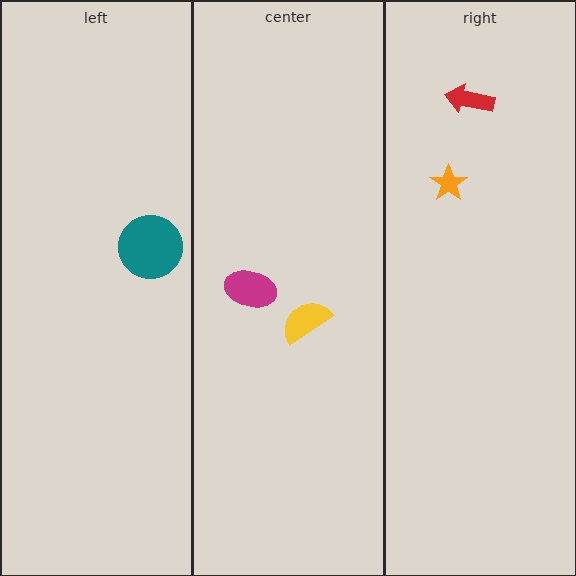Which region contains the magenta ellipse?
The center region.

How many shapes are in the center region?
2.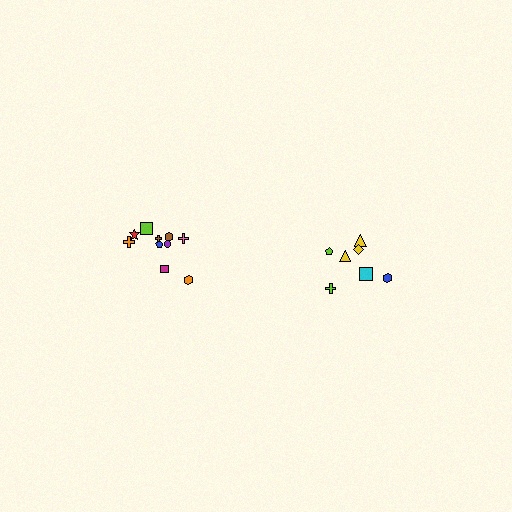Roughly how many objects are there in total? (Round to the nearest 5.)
Roughly 15 objects in total.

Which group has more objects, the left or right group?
The left group.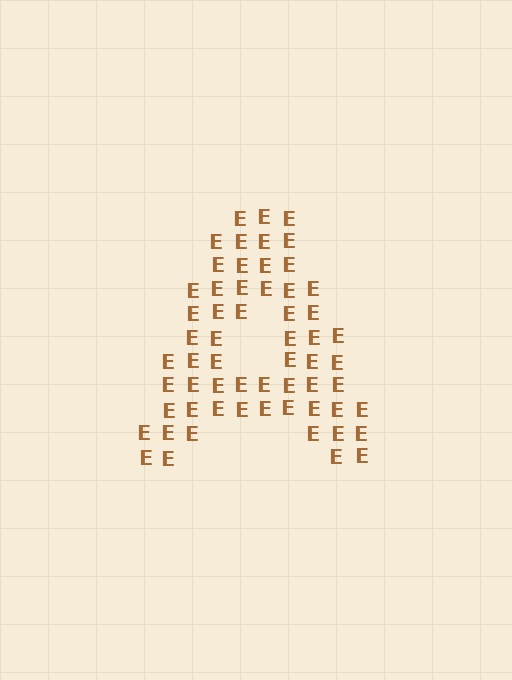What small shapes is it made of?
It is made of small letter E's.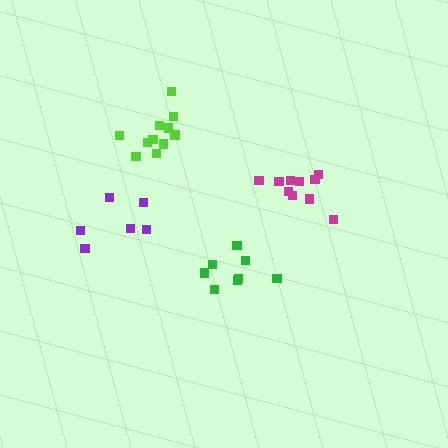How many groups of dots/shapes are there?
There are 4 groups.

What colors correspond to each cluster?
The clusters are colored: lime, magenta, green, purple.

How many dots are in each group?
Group 1: 11 dots, Group 2: 10 dots, Group 3: 8 dots, Group 4: 6 dots (35 total).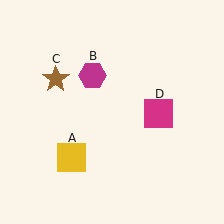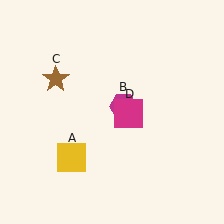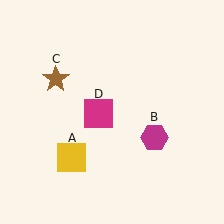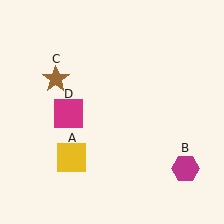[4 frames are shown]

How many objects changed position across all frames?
2 objects changed position: magenta hexagon (object B), magenta square (object D).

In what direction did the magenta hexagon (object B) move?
The magenta hexagon (object B) moved down and to the right.